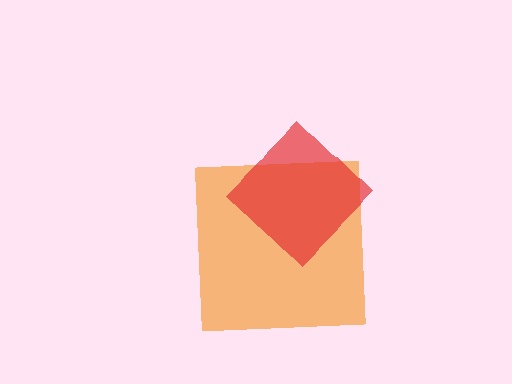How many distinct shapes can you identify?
There are 2 distinct shapes: an orange square, a red diamond.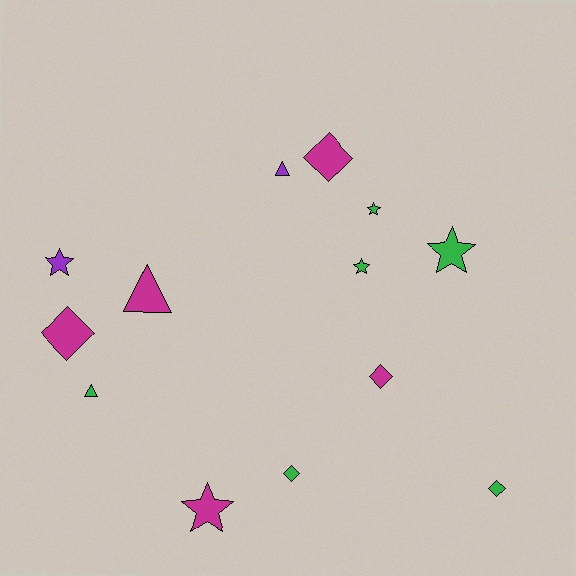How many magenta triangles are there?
There is 1 magenta triangle.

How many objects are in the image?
There are 13 objects.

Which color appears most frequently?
Green, with 6 objects.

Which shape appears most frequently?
Diamond, with 5 objects.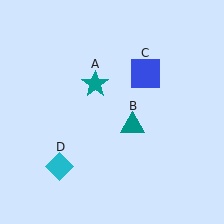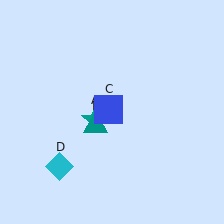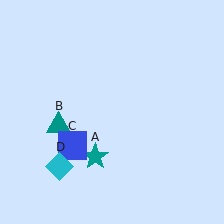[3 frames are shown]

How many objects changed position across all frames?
3 objects changed position: teal star (object A), teal triangle (object B), blue square (object C).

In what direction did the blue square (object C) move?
The blue square (object C) moved down and to the left.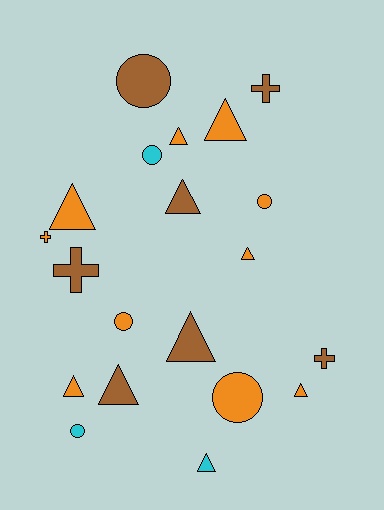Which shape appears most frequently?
Triangle, with 10 objects.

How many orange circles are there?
There are 3 orange circles.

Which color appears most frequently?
Orange, with 10 objects.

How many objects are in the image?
There are 20 objects.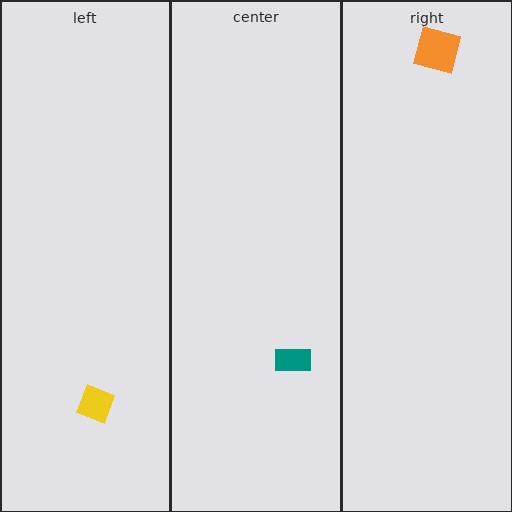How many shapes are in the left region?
1.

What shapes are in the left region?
The yellow diamond.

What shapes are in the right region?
The orange square.